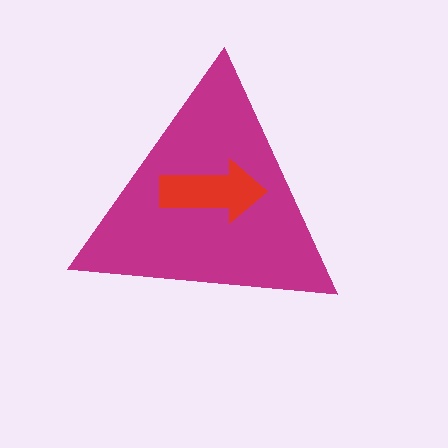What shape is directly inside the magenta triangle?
The red arrow.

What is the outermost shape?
The magenta triangle.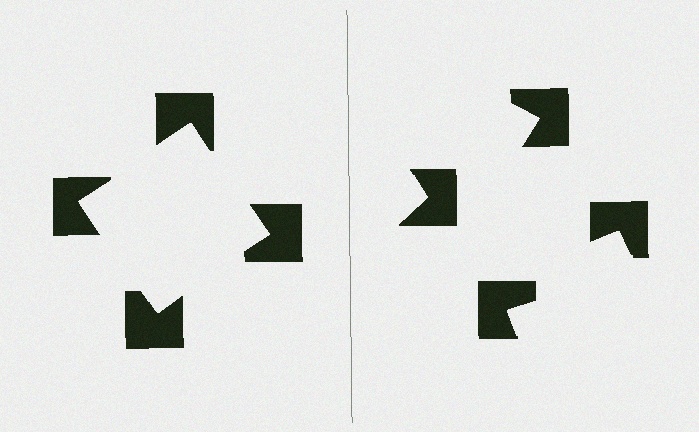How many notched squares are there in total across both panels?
8 — 4 on each side.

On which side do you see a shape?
An illusory square appears on the left side. On the right side the wedge cuts are rotated, so no coherent shape forms.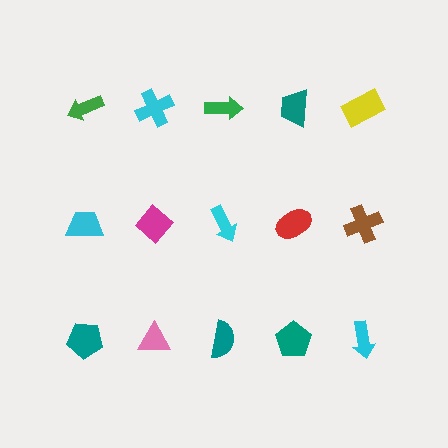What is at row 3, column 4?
A teal pentagon.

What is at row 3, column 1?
A teal pentagon.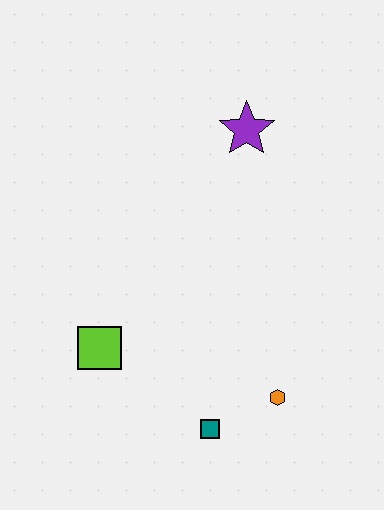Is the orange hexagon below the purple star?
Yes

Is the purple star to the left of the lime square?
No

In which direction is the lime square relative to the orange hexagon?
The lime square is to the left of the orange hexagon.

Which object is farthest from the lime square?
The purple star is farthest from the lime square.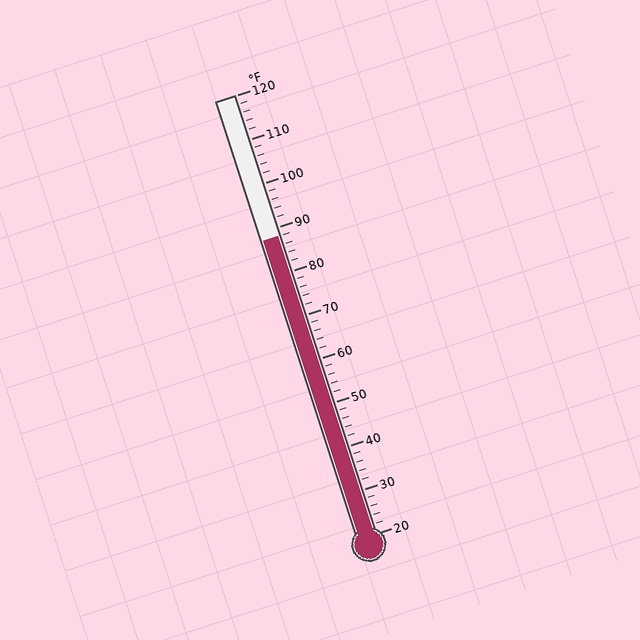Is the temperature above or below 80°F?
The temperature is above 80°F.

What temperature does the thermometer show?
The thermometer shows approximately 88°F.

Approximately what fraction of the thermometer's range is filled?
The thermometer is filled to approximately 70% of its range.